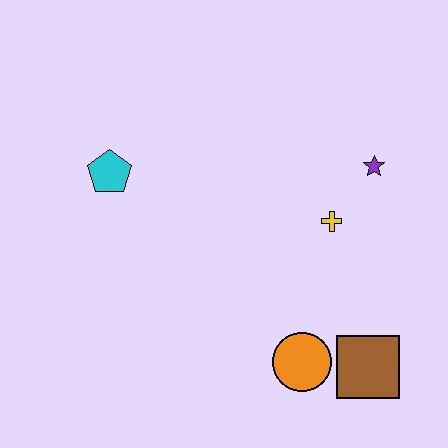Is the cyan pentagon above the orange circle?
Yes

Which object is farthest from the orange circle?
The cyan pentagon is farthest from the orange circle.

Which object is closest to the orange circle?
The brown square is closest to the orange circle.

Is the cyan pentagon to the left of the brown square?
Yes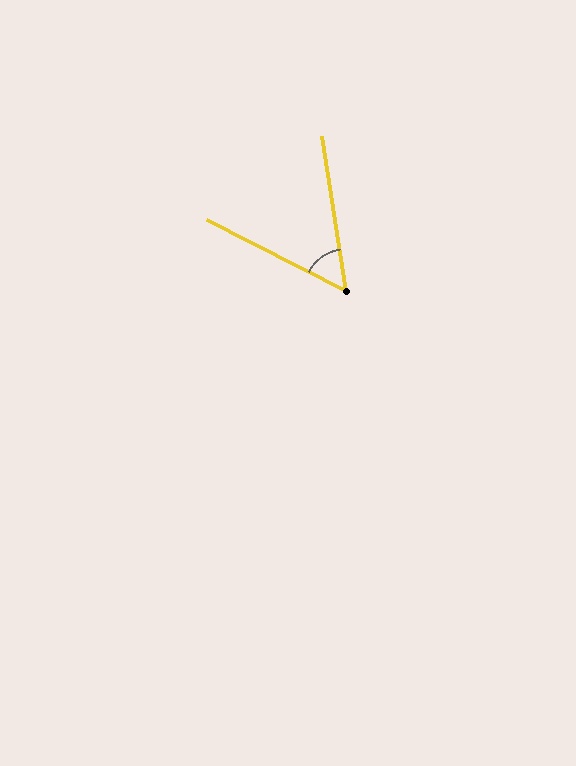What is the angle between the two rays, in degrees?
Approximately 54 degrees.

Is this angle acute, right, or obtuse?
It is acute.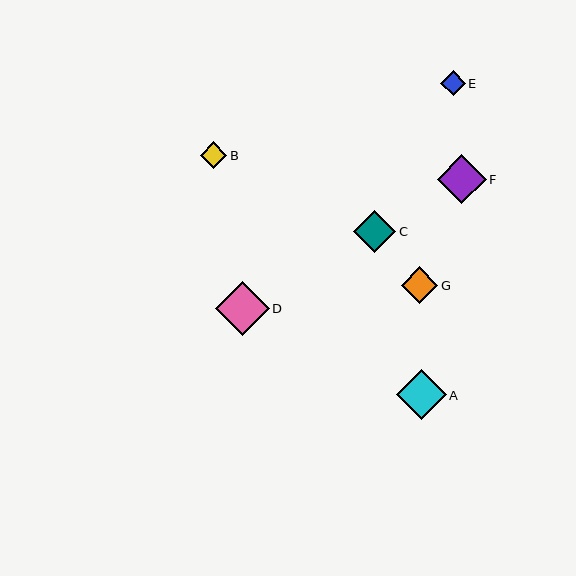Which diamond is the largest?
Diamond D is the largest with a size of approximately 54 pixels.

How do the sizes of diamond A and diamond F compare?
Diamond A and diamond F are approximately the same size.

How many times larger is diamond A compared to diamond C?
Diamond A is approximately 1.2 times the size of diamond C.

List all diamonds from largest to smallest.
From largest to smallest: D, A, F, C, G, B, E.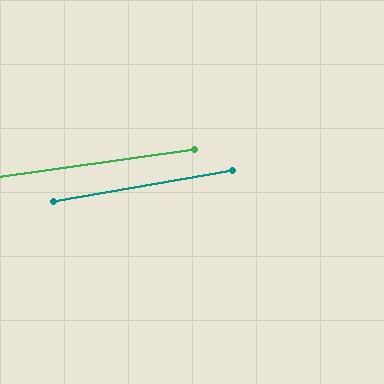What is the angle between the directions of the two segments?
Approximately 2 degrees.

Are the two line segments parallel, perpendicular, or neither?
Parallel — their directions differ by only 1.9°.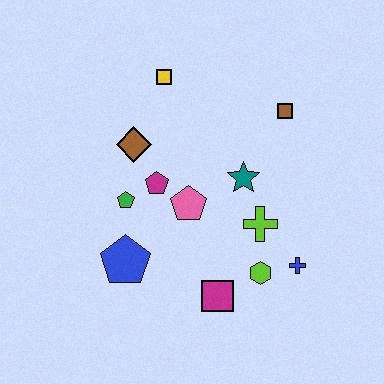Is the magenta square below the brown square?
Yes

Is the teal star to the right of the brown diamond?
Yes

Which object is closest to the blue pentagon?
The green pentagon is closest to the blue pentagon.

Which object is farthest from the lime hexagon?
The yellow square is farthest from the lime hexagon.